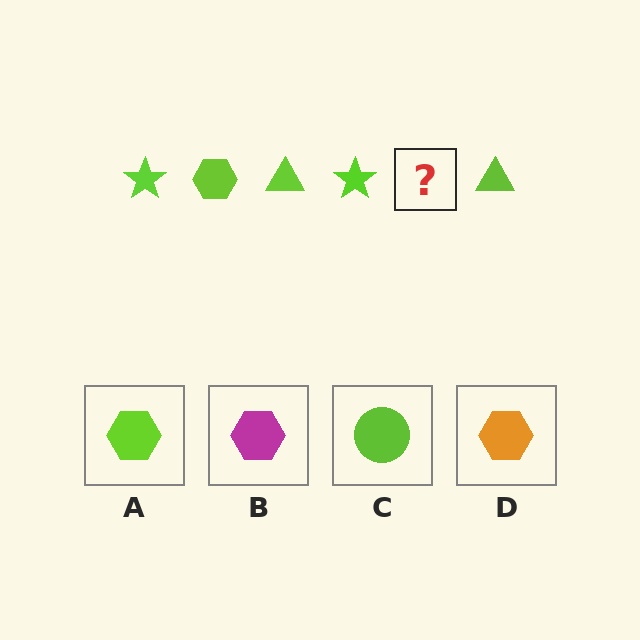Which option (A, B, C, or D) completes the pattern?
A.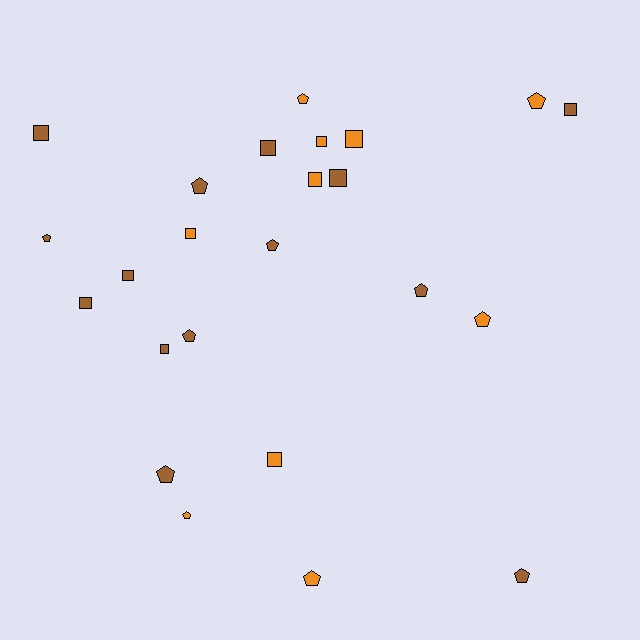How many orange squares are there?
There are 5 orange squares.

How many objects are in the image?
There are 24 objects.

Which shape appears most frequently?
Pentagon, with 12 objects.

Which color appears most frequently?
Brown, with 14 objects.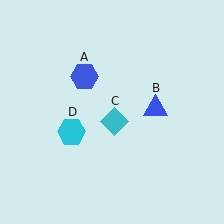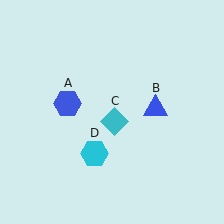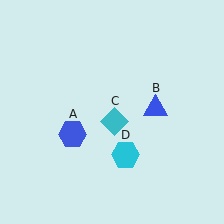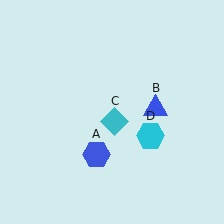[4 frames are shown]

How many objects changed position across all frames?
2 objects changed position: blue hexagon (object A), cyan hexagon (object D).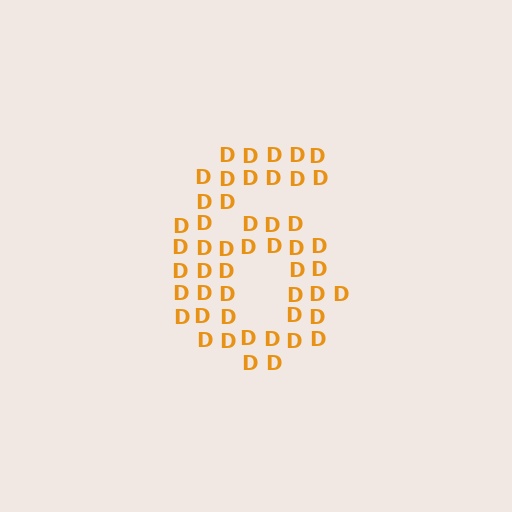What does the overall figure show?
The overall figure shows the digit 6.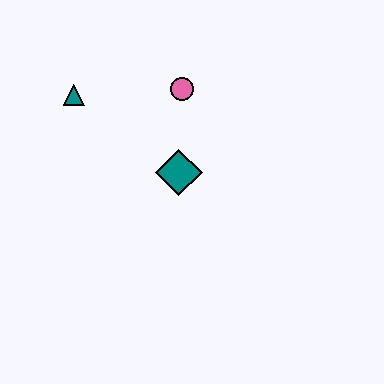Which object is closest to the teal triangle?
The pink circle is closest to the teal triangle.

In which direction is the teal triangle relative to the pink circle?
The teal triangle is to the left of the pink circle.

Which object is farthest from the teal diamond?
The teal triangle is farthest from the teal diamond.